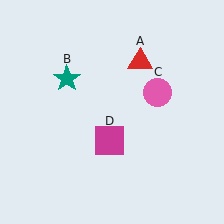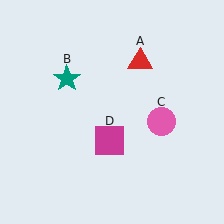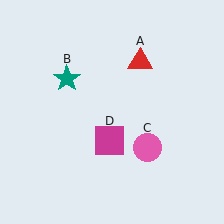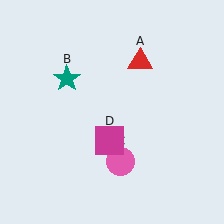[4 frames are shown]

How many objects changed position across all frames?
1 object changed position: pink circle (object C).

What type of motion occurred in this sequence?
The pink circle (object C) rotated clockwise around the center of the scene.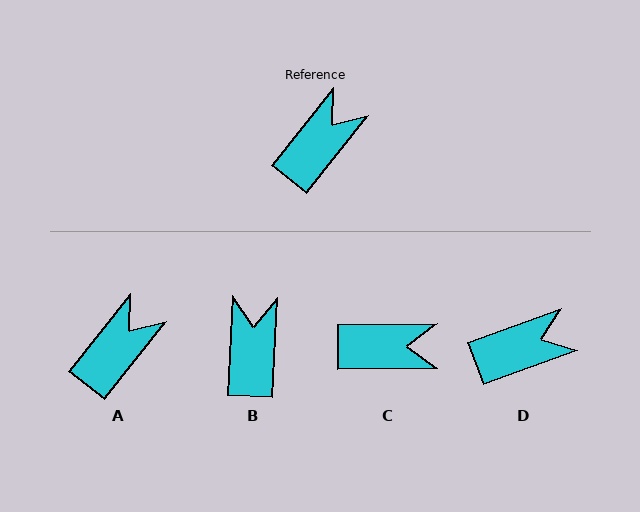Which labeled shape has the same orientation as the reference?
A.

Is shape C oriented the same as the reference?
No, it is off by about 51 degrees.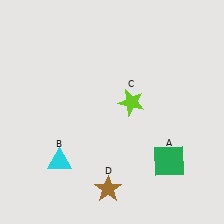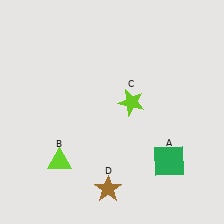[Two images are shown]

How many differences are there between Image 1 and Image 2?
There is 1 difference between the two images.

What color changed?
The triangle (B) changed from cyan in Image 1 to lime in Image 2.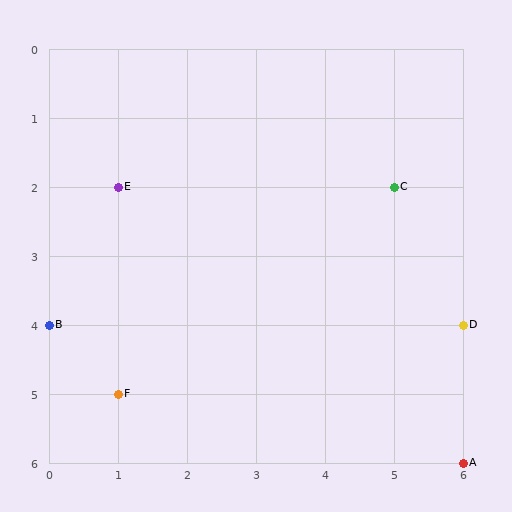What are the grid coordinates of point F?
Point F is at grid coordinates (1, 5).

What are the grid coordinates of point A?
Point A is at grid coordinates (6, 6).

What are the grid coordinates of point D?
Point D is at grid coordinates (6, 4).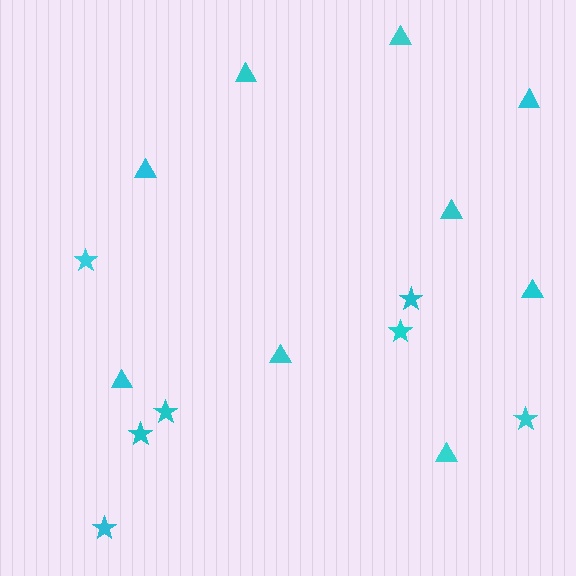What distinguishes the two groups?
There are 2 groups: one group of triangles (9) and one group of stars (7).